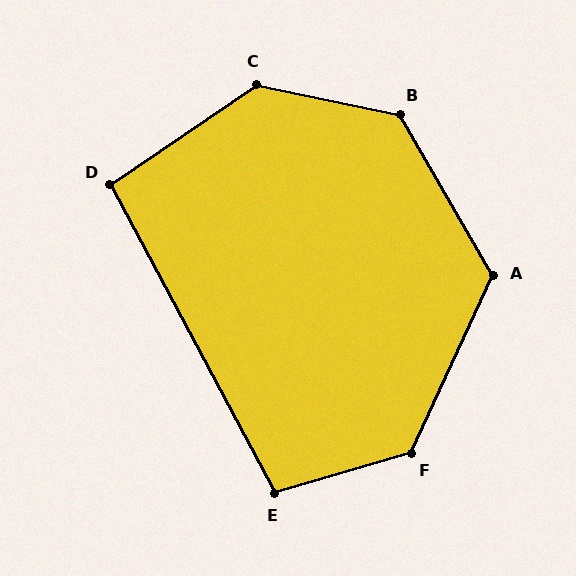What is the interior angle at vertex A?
Approximately 125 degrees (obtuse).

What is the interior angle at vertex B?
Approximately 132 degrees (obtuse).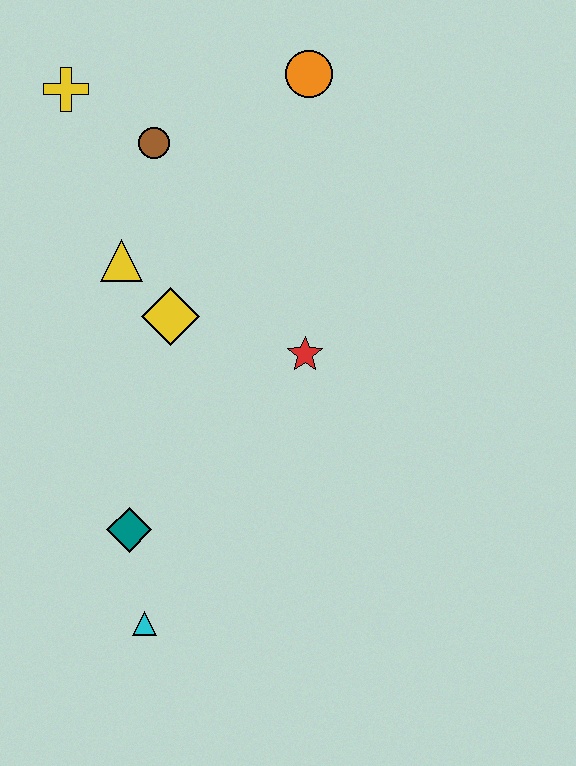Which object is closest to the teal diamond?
The cyan triangle is closest to the teal diamond.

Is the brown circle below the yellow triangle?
No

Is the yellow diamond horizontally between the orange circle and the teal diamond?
Yes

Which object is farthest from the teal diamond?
The orange circle is farthest from the teal diamond.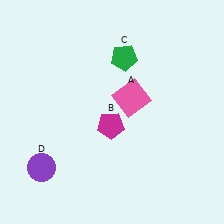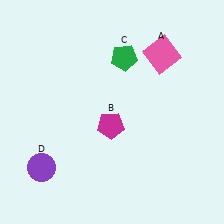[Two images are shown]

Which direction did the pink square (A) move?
The pink square (A) moved up.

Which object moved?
The pink square (A) moved up.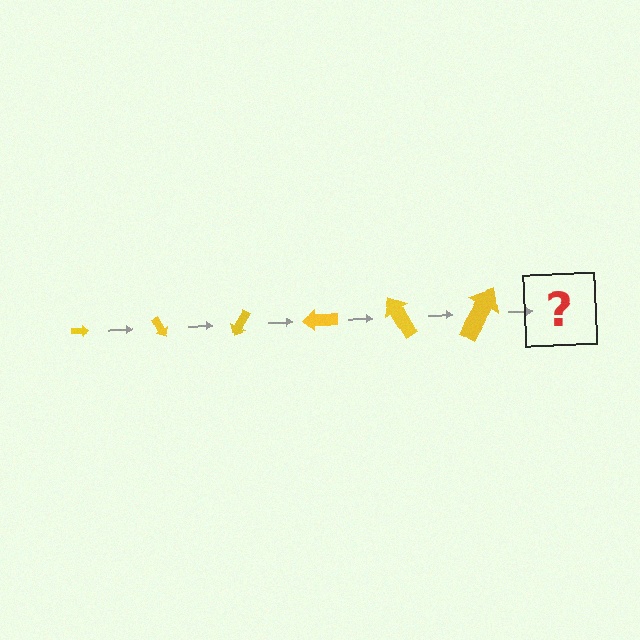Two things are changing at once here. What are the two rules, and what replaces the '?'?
The two rules are that the arrow grows larger each step and it rotates 60 degrees each step. The '?' should be an arrow, larger than the previous one and rotated 360 degrees from the start.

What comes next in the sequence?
The next element should be an arrow, larger than the previous one and rotated 360 degrees from the start.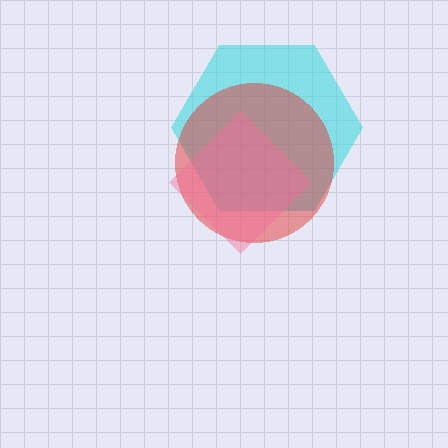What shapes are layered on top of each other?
The layered shapes are: a cyan hexagon, a red circle, a pink diamond.